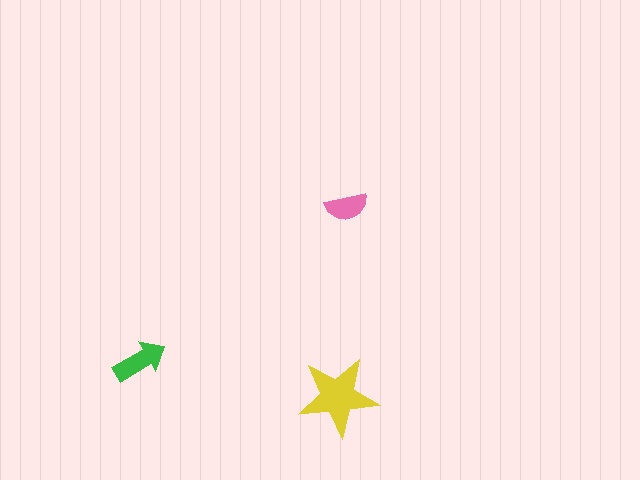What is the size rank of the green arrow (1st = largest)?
2nd.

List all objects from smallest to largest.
The pink semicircle, the green arrow, the yellow star.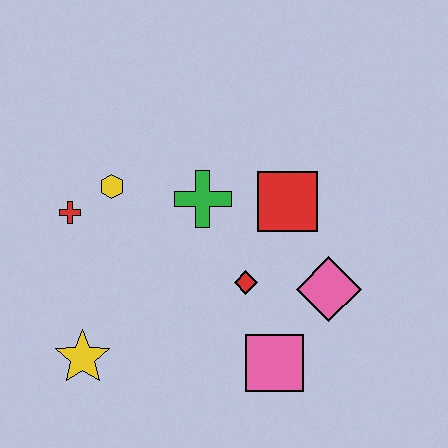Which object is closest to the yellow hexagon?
The red cross is closest to the yellow hexagon.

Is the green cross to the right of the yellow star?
Yes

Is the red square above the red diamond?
Yes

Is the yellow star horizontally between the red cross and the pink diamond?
Yes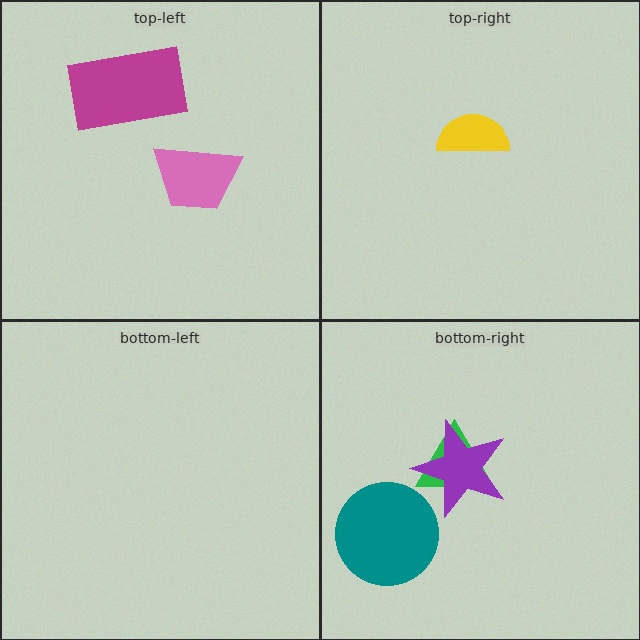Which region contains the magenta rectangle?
The top-left region.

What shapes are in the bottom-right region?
The green triangle, the teal circle, the purple star.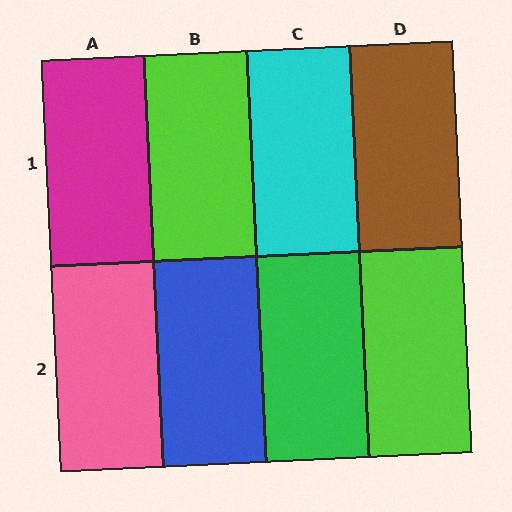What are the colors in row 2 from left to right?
Pink, blue, green, lime.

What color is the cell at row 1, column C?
Cyan.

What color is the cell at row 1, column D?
Brown.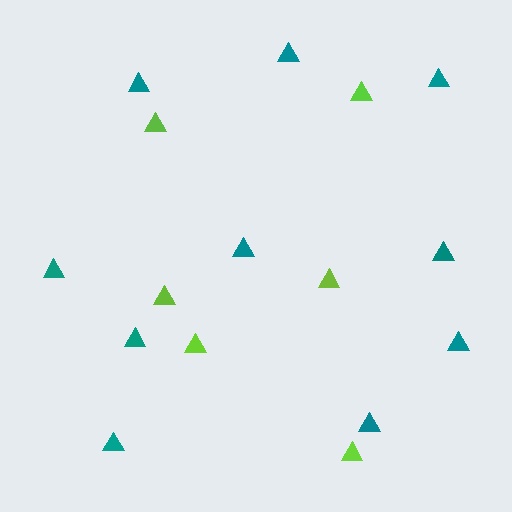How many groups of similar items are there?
There are 2 groups: one group of teal triangles (10) and one group of lime triangles (6).